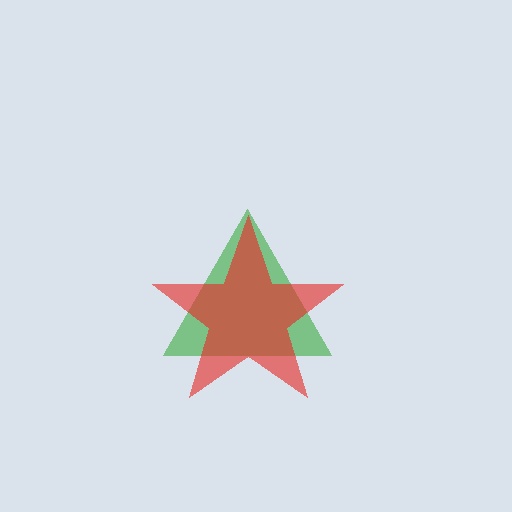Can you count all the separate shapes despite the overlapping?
Yes, there are 2 separate shapes.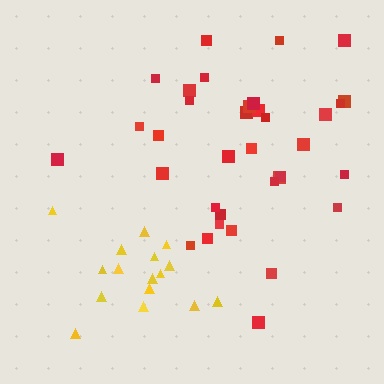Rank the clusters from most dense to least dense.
red, yellow.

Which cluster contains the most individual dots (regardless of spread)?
Red (35).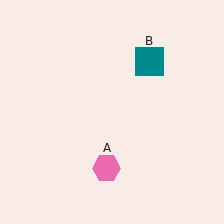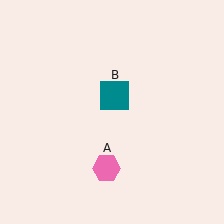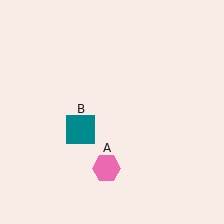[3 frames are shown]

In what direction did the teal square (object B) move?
The teal square (object B) moved down and to the left.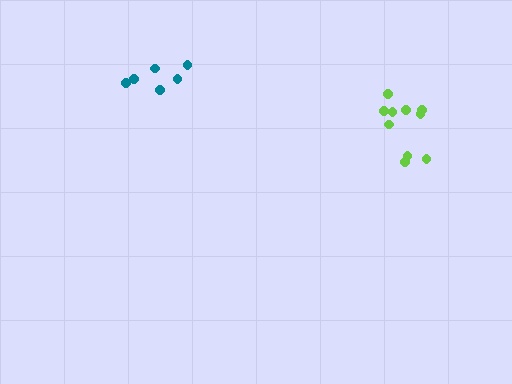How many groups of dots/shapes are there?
There are 2 groups.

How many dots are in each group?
Group 1: 6 dots, Group 2: 10 dots (16 total).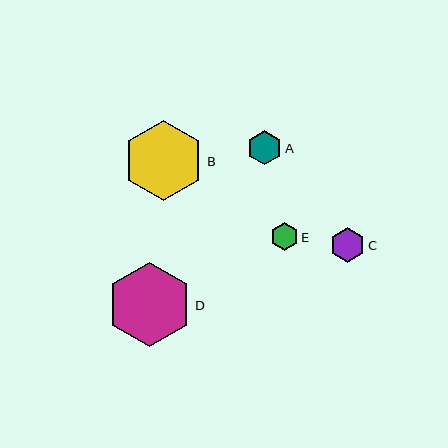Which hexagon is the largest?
Hexagon D is the largest with a size of approximately 84 pixels.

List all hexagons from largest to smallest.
From largest to smallest: D, B, C, A, E.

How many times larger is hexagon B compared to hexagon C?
Hexagon B is approximately 2.3 times the size of hexagon C.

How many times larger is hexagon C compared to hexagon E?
Hexagon C is approximately 1.2 times the size of hexagon E.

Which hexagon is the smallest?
Hexagon E is the smallest with a size of approximately 28 pixels.